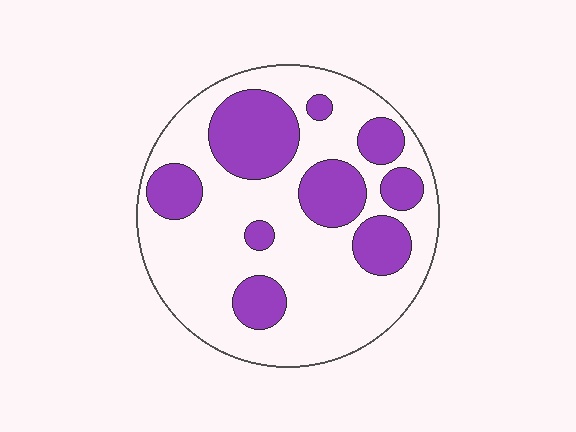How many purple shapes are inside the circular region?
9.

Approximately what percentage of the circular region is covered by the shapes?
Approximately 30%.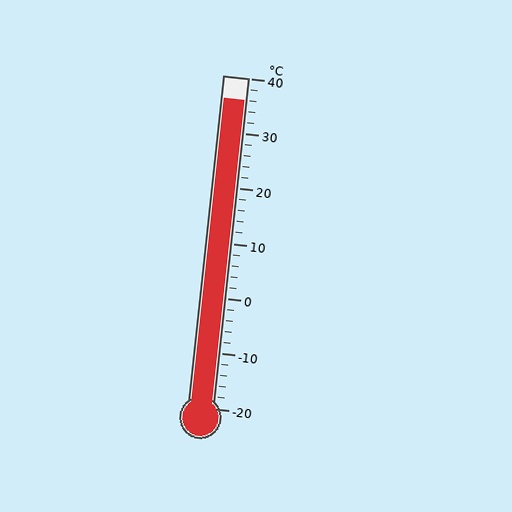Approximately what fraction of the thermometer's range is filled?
The thermometer is filled to approximately 95% of its range.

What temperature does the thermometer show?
The thermometer shows approximately 36°C.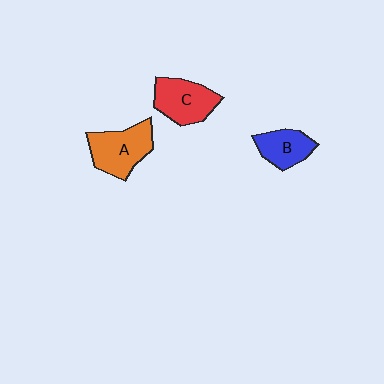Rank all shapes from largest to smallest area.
From largest to smallest: A (orange), C (red), B (blue).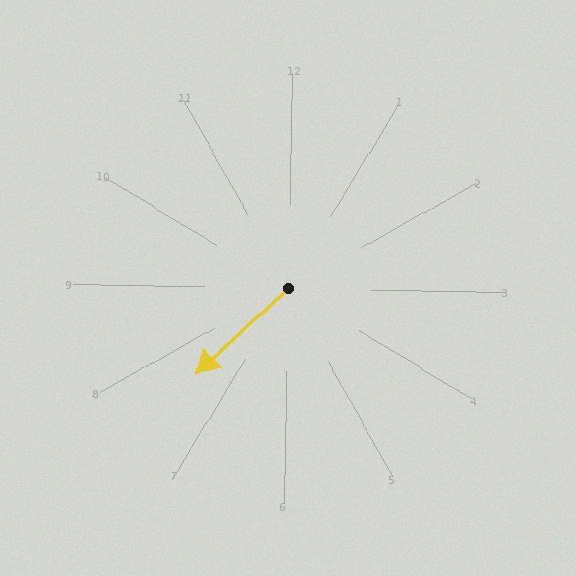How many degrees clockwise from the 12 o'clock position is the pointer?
Approximately 226 degrees.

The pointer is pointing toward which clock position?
Roughly 8 o'clock.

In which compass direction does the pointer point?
Southwest.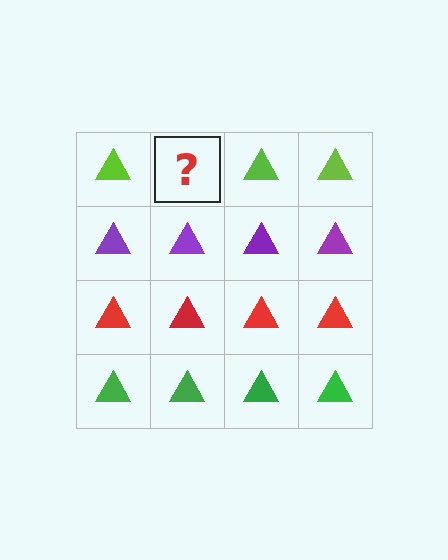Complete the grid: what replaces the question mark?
The question mark should be replaced with a lime triangle.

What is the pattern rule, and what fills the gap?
The rule is that each row has a consistent color. The gap should be filled with a lime triangle.